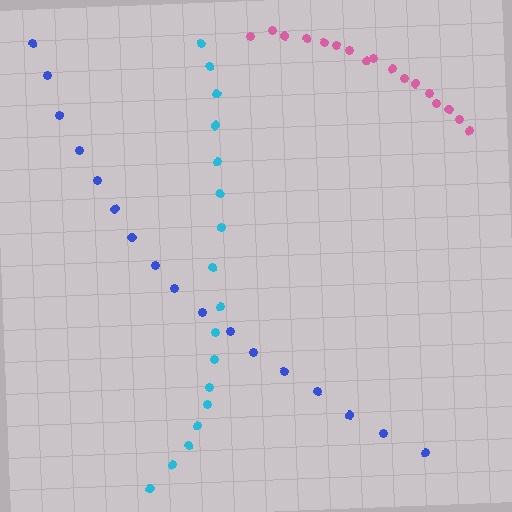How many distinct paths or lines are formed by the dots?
There are 3 distinct paths.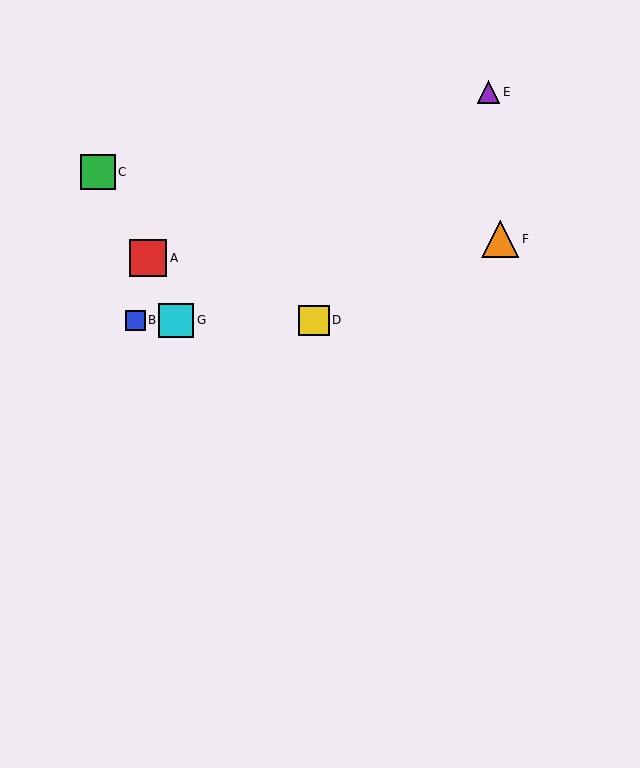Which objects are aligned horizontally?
Objects B, D, G are aligned horizontally.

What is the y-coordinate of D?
Object D is at y≈320.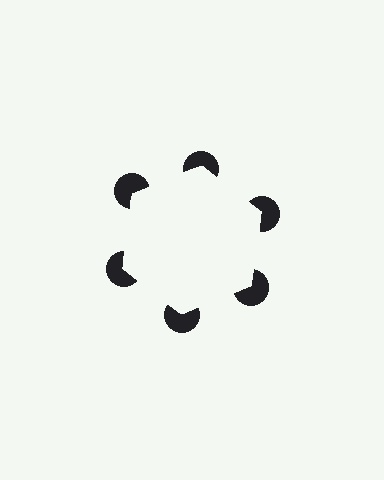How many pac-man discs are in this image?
There are 6 — one at each vertex of the illusory hexagon.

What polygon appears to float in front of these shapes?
An illusory hexagon — its edges are inferred from the aligned wedge cuts in the pac-man discs, not physically drawn.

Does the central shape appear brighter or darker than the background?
It typically appears slightly brighter than the background, even though no actual brightness change is drawn.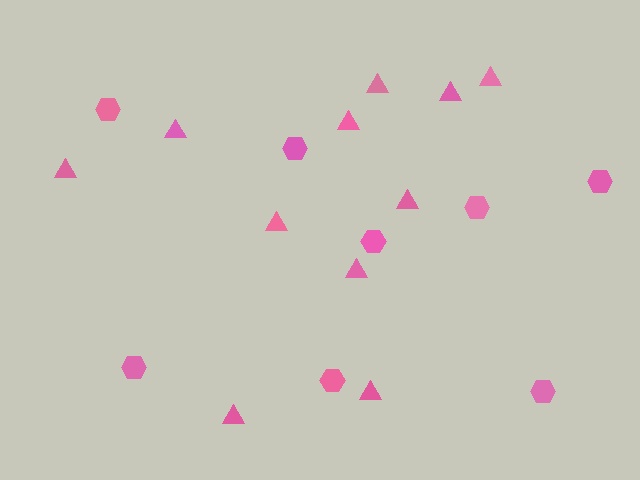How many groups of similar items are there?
There are 2 groups: one group of hexagons (8) and one group of triangles (11).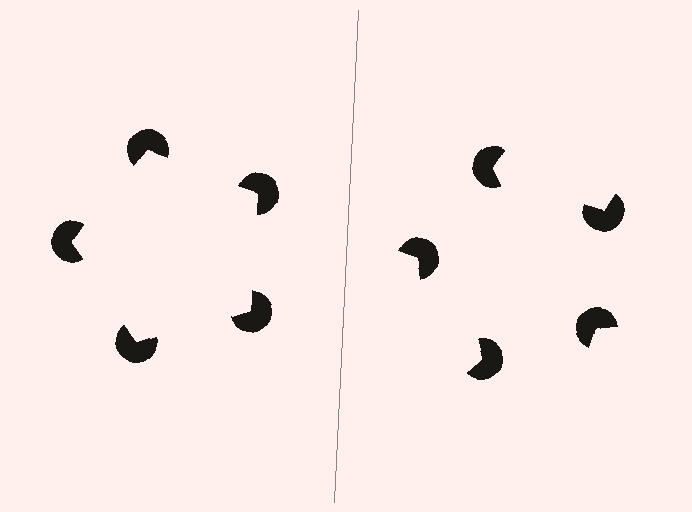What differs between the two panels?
The pac-man discs are positioned identically on both sides; only the wedge orientations differ. On the left they align to a pentagon; on the right they are misaligned.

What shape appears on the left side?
An illusory pentagon.